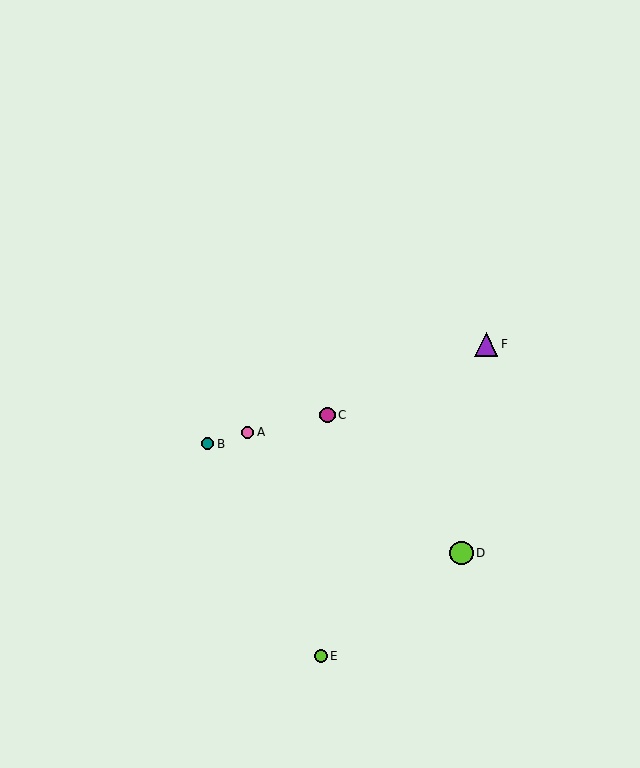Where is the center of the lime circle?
The center of the lime circle is at (321, 656).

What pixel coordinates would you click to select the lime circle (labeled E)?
Click at (321, 656) to select the lime circle E.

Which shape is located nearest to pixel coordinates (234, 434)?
The pink circle (labeled A) at (248, 432) is nearest to that location.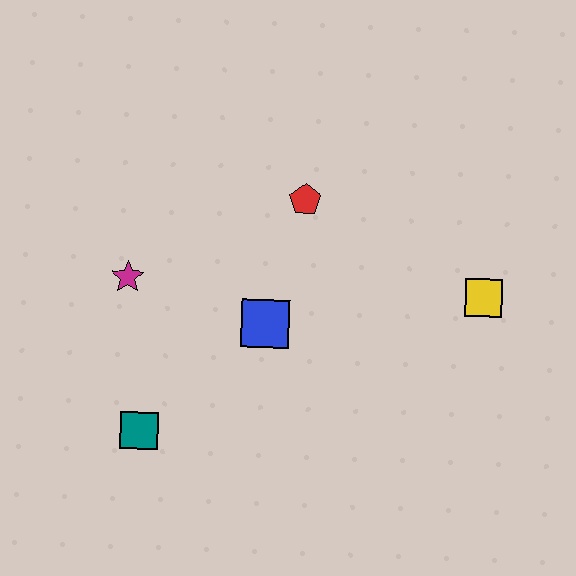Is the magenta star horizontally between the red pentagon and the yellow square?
No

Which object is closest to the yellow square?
The red pentagon is closest to the yellow square.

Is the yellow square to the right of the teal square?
Yes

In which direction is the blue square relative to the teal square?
The blue square is to the right of the teal square.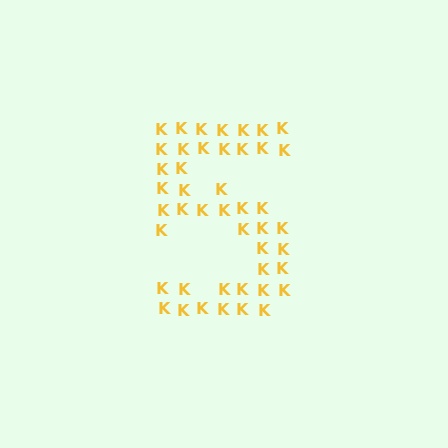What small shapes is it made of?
It is made of small letter K's.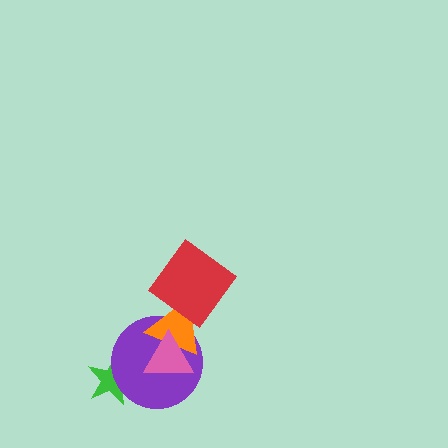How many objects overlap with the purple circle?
3 objects overlap with the purple circle.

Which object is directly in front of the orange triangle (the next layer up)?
The pink triangle is directly in front of the orange triangle.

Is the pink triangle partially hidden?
No, no other shape covers it.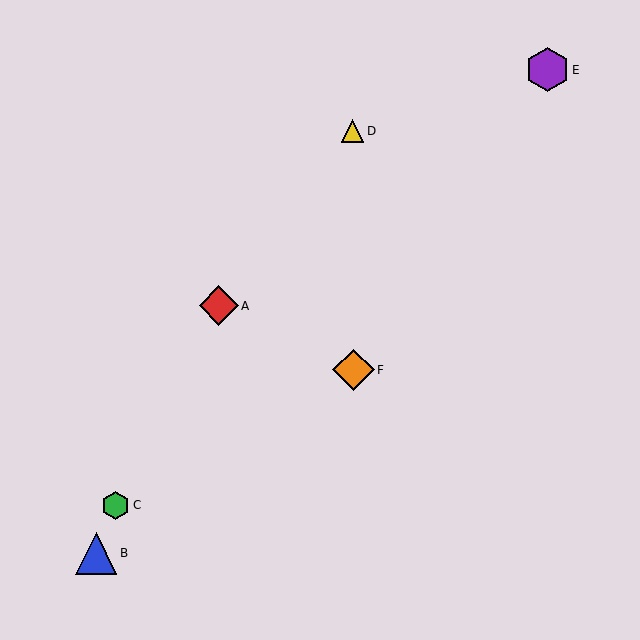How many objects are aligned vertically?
2 objects (D, F) are aligned vertically.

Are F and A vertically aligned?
No, F is at x≈354 and A is at x≈219.